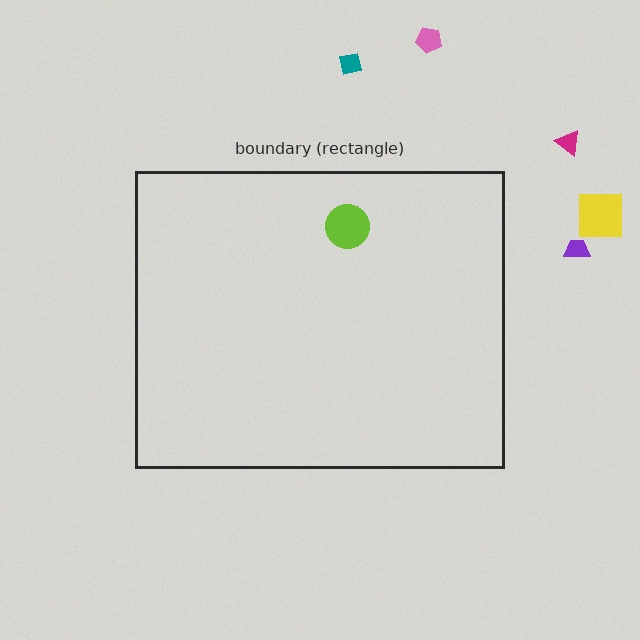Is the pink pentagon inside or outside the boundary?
Outside.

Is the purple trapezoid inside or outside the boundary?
Outside.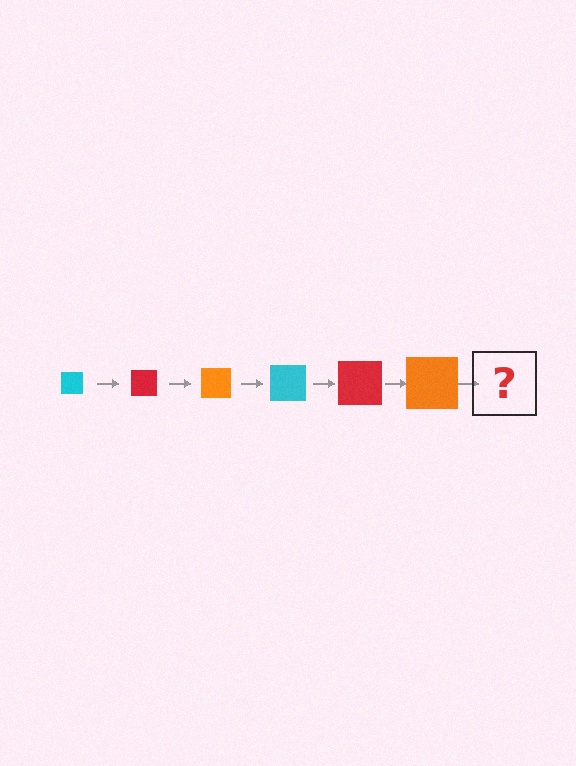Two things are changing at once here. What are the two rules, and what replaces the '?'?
The two rules are that the square grows larger each step and the color cycles through cyan, red, and orange. The '?' should be a cyan square, larger than the previous one.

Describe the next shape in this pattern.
It should be a cyan square, larger than the previous one.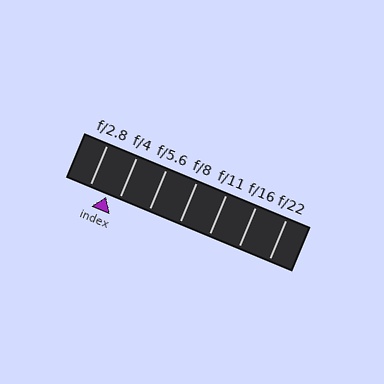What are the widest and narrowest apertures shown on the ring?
The widest aperture shown is f/2.8 and the narrowest is f/22.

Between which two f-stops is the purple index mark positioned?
The index mark is between f/2.8 and f/4.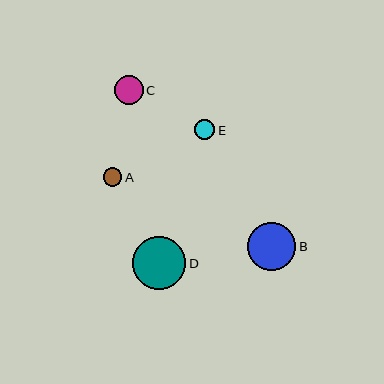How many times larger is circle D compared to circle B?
Circle D is approximately 1.1 times the size of circle B.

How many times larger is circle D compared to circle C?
Circle D is approximately 1.9 times the size of circle C.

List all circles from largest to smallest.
From largest to smallest: D, B, C, E, A.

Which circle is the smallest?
Circle A is the smallest with a size of approximately 19 pixels.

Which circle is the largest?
Circle D is the largest with a size of approximately 53 pixels.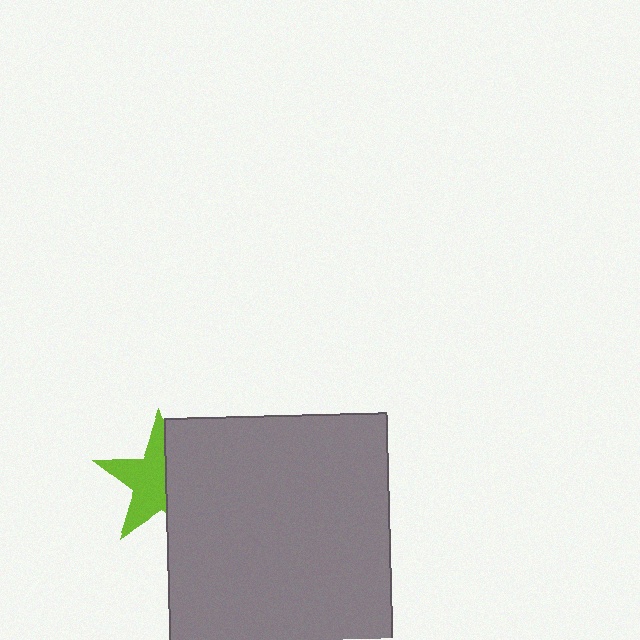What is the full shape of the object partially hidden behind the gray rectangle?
The partially hidden object is a lime star.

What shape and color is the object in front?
The object in front is a gray rectangle.